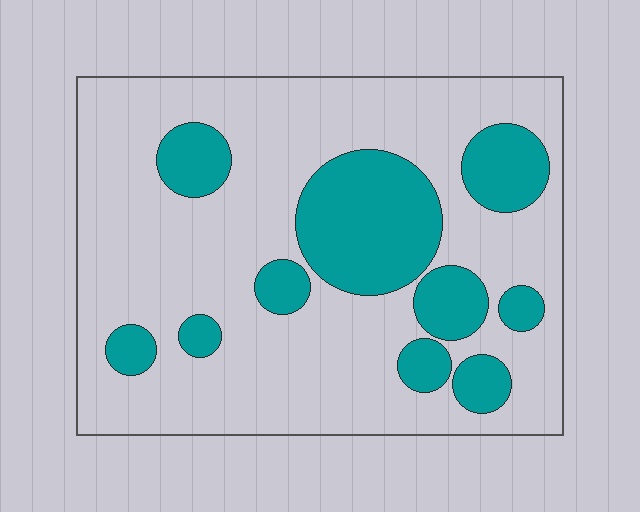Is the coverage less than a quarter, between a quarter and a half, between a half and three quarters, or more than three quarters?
Between a quarter and a half.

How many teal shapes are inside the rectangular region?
10.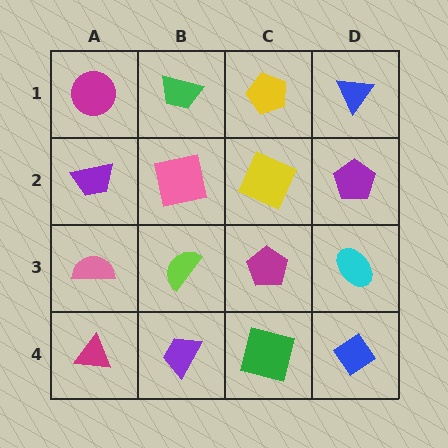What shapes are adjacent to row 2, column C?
A yellow pentagon (row 1, column C), a magenta pentagon (row 3, column C), a pink square (row 2, column B), a purple pentagon (row 2, column D).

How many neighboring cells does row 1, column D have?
2.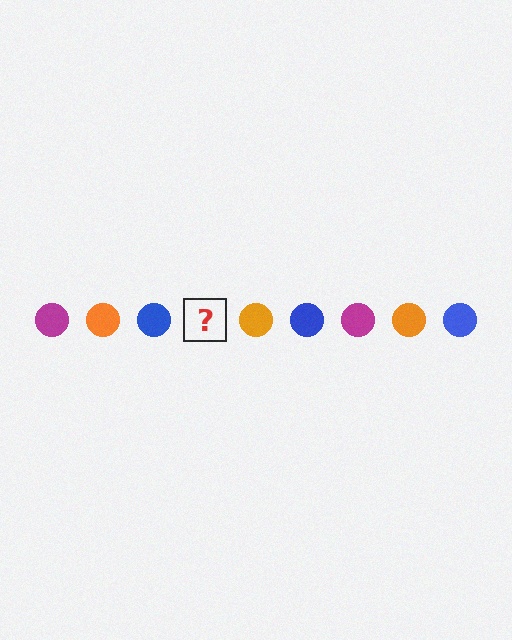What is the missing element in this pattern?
The missing element is a magenta circle.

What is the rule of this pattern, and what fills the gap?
The rule is that the pattern cycles through magenta, orange, blue circles. The gap should be filled with a magenta circle.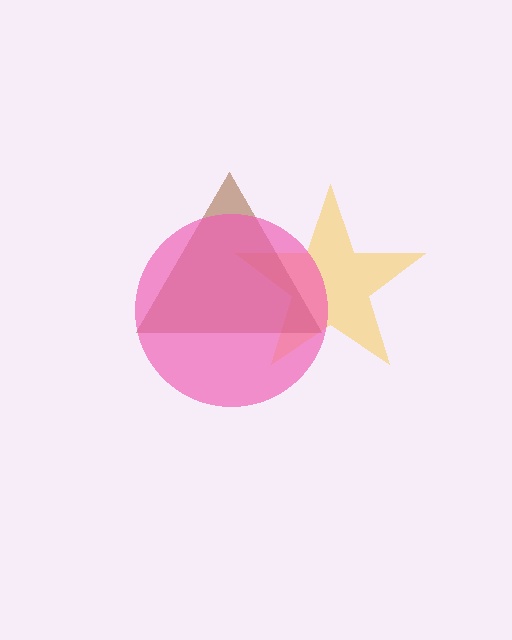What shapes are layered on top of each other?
The layered shapes are: a yellow star, a brown triangle, a pink circle.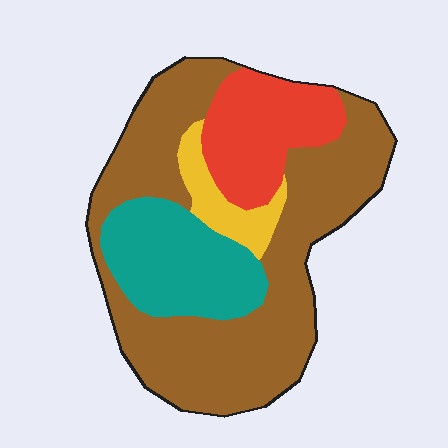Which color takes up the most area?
Brown, at roughly 55%.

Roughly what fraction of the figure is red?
Red takes up about one sixth (1/6) of the figure.